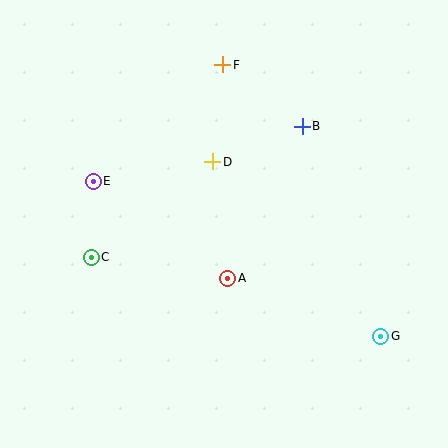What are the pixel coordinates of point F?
Point F is at (223, 65).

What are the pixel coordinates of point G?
Point G is at (381, 336).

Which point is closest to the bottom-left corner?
Point C is closest to the bottom-left corner.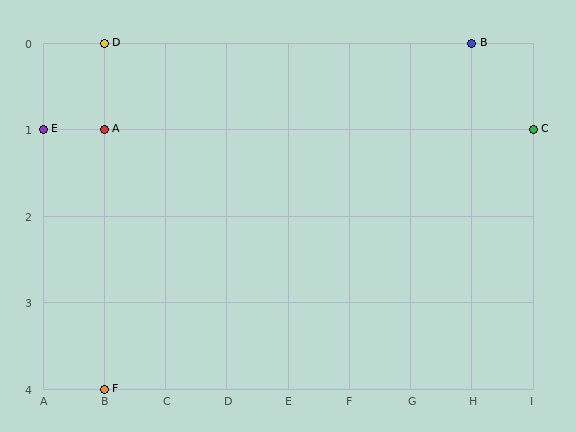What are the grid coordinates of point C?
Point C is at grid coordinates (I, 1).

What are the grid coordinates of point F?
Point F is at grid coordinates (B, 4).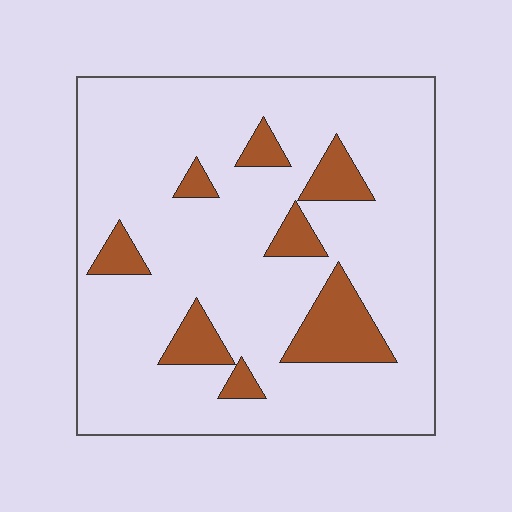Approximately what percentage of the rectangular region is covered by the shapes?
Approximately 15%.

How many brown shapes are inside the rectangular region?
8.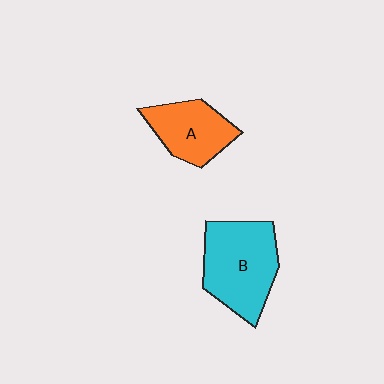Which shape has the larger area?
Shape B (cyan).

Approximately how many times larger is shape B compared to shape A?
Approximately 1.5 times.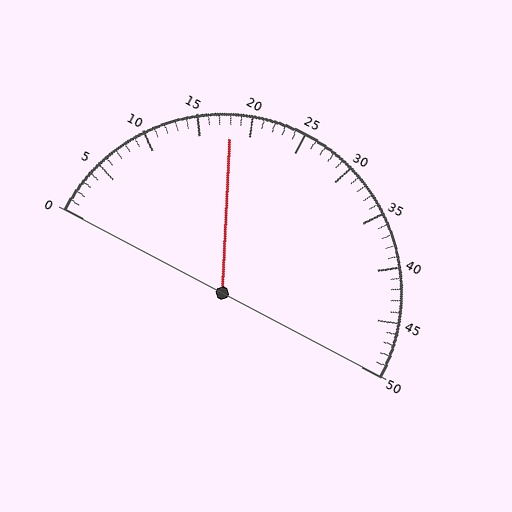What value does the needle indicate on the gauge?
The needle indicates approximately 18.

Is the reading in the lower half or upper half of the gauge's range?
The reading is in the lower half of the range (0 to 50).